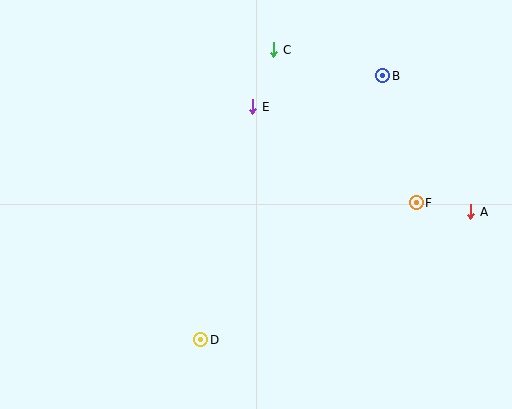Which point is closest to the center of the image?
Point E at (253, 107) is closest to the center.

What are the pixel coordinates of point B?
Point B is at (383, 76).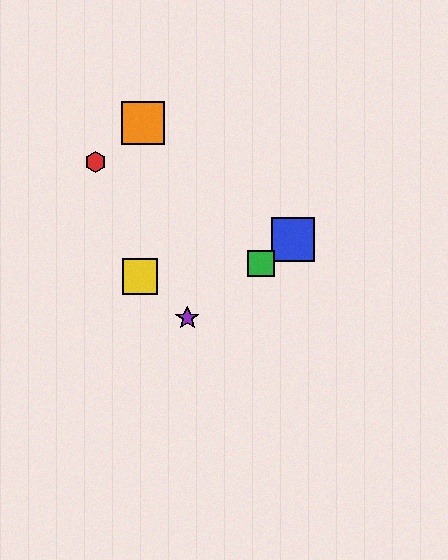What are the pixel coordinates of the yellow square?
The yellow square is at (140, 276).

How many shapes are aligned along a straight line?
3 shapes (the blue square, the green square, the purple star) are aligned along a straight line.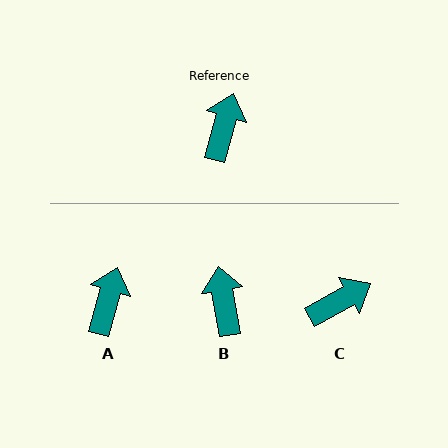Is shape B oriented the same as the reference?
No, it is off by about 26 degrees.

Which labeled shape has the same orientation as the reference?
A.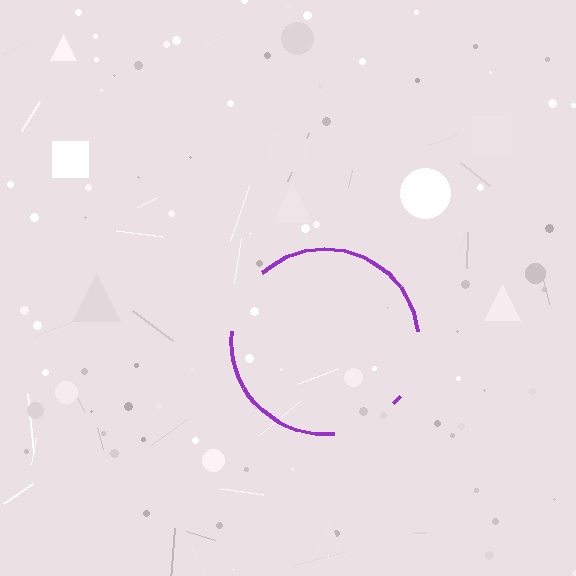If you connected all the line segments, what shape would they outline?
They would outline a circle.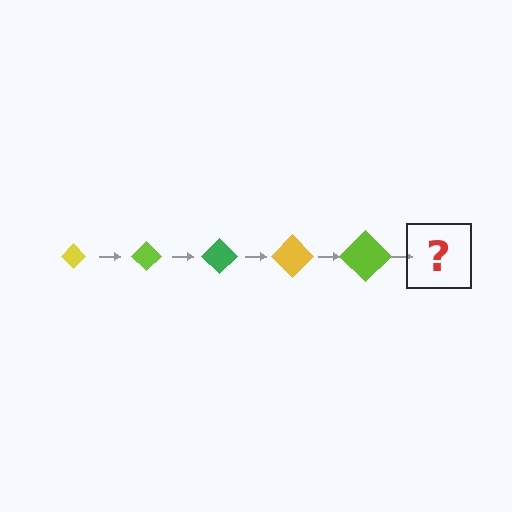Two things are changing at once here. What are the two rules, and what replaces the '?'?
The two rules are that the diamond grows larger each step and the color cycles through yellow, lime, and green. The '?' should be a green diamond, larger than the previous one.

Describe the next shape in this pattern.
It should be a green diamond, larger than the previous one.